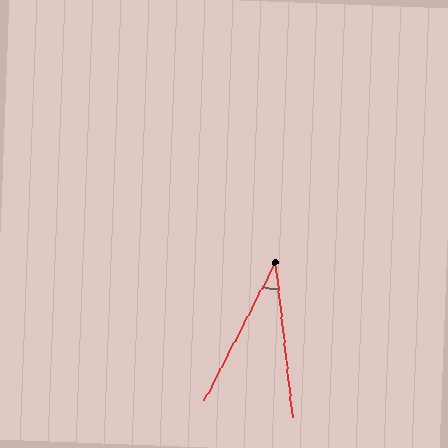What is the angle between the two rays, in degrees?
Approximately 34 degrees.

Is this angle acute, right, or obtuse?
It is acute.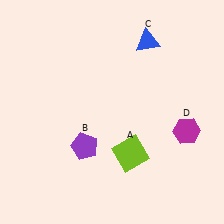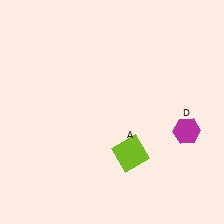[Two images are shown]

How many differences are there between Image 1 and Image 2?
There are 2 differences between the two images.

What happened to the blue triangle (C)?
The blue triangle (C) was removed in Image 2. It was in the top-right area of Image 1.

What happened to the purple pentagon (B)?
The purple pentagon (B) was removed in Image 2. It was in the bottom-left area of Image 1.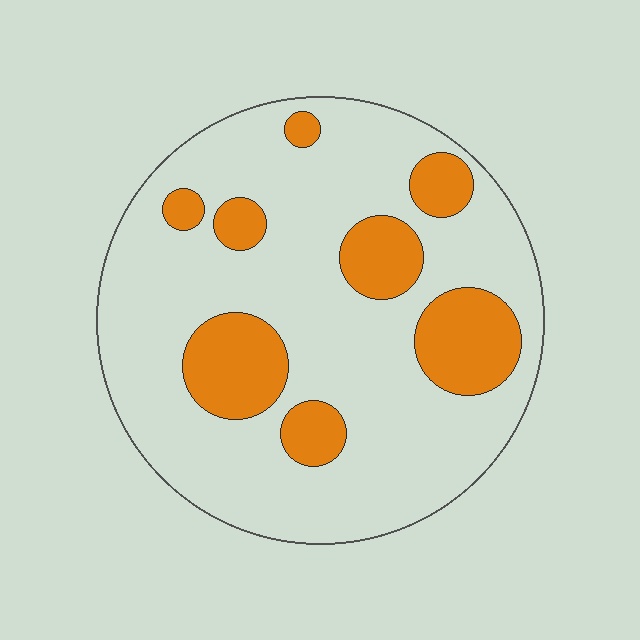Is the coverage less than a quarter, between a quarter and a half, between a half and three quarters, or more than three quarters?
Less than a quarter.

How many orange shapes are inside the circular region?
8.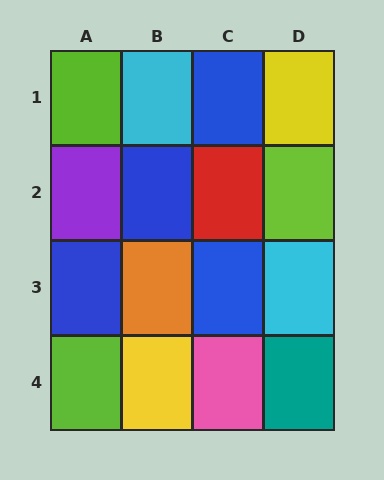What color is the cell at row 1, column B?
Cyan.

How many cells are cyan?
2 cells are cyan.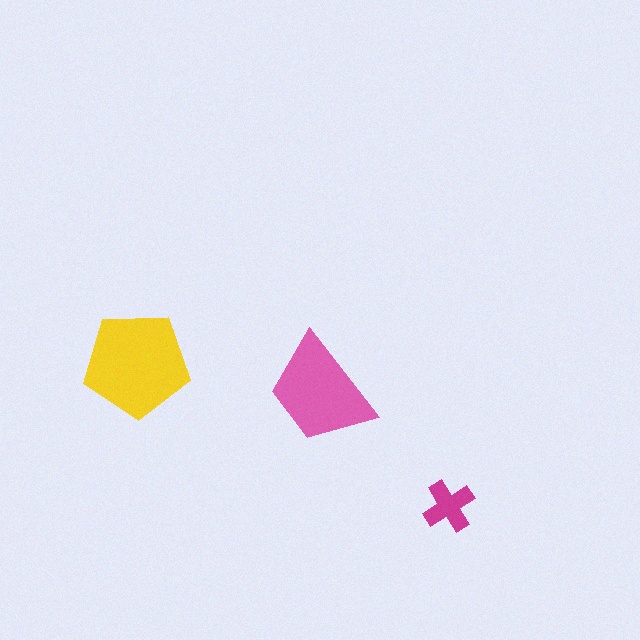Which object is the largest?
The yellow pentagon.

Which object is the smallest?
The magenta cross.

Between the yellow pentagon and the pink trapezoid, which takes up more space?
The yellow pentagon.